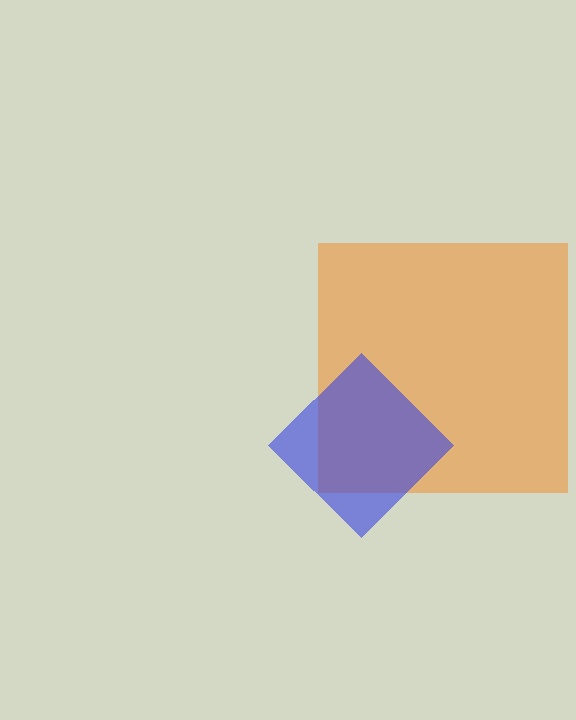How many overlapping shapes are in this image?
There are 2 overlapping shapes in the image.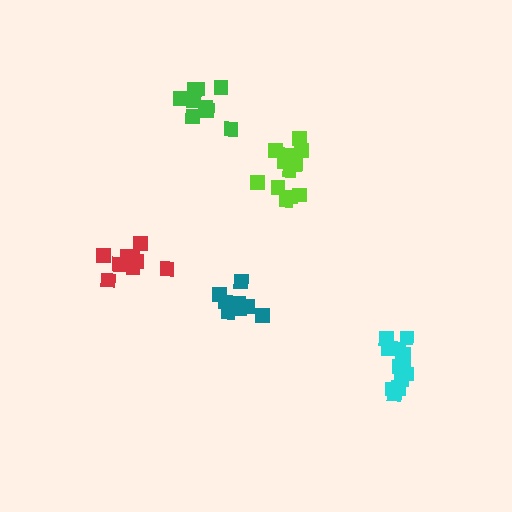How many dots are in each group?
Group 1: 9 dots, Group 2: 13 dots, Group 3: 10 dots, Group 4: 9 dots, Group 5: 13 dots (54 total).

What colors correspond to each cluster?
The clusters are colored: teal, cyan, green, red, lime.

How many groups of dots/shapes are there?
There are 5 groups.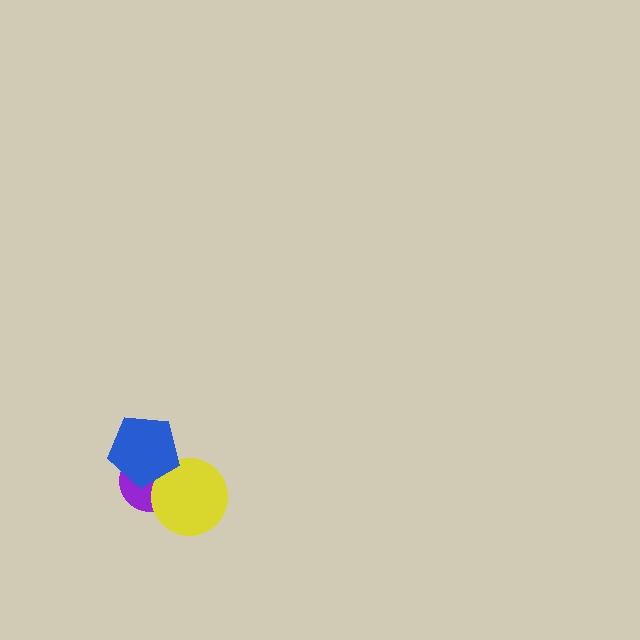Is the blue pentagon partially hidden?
No, no other shape covers it.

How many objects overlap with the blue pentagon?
2 objects overlap with the blue pentagon.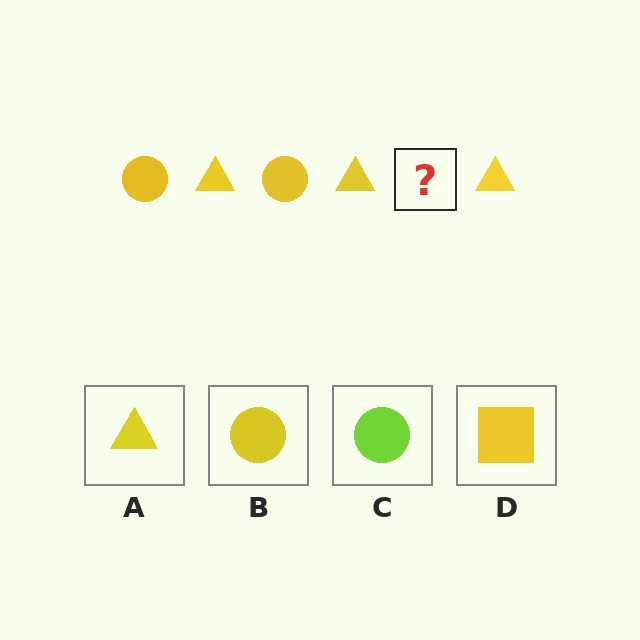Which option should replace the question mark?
Option B.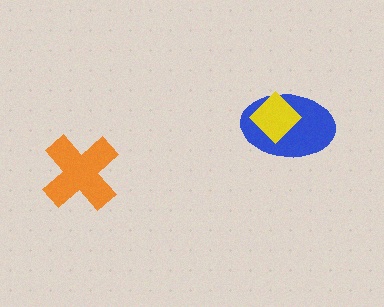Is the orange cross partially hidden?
No, no other shape covers it.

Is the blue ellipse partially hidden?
Yes, it is partially covered by another shape.